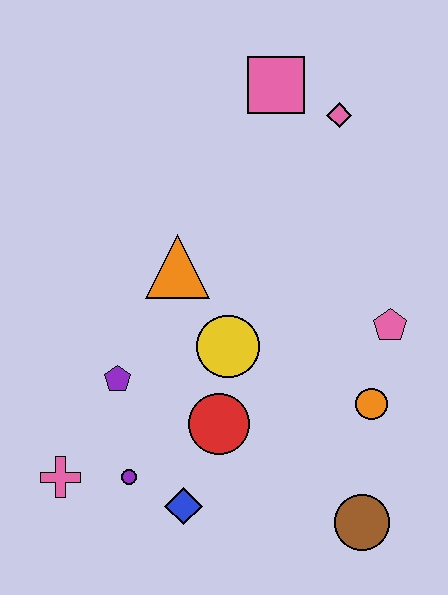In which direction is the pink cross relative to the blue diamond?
The pink cross is to the left of the blue diamond.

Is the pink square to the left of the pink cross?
No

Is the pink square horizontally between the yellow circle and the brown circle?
Yes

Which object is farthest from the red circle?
The pink square is farthest from the red circle.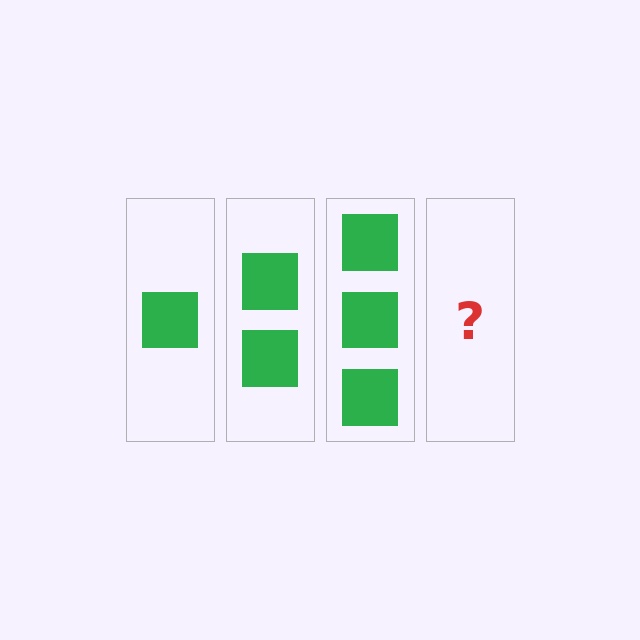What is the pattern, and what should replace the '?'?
The pattern is that each step adds one more square. The '?' should be 4 squares.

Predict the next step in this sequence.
The next step is 4 squares.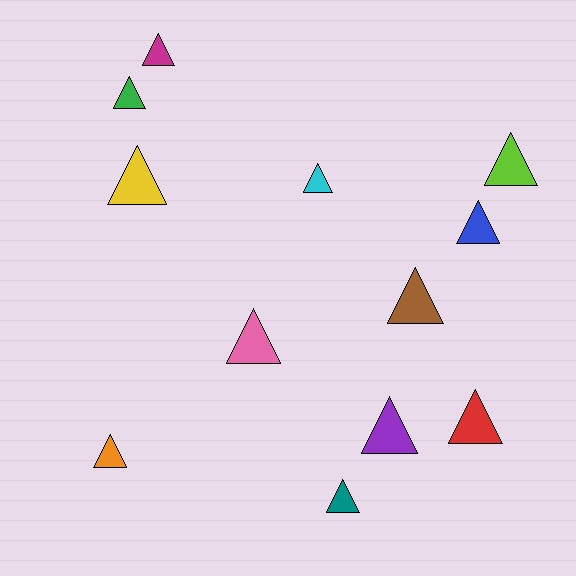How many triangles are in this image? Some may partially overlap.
There are 12 triangles.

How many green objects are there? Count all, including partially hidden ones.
There is 1 green object.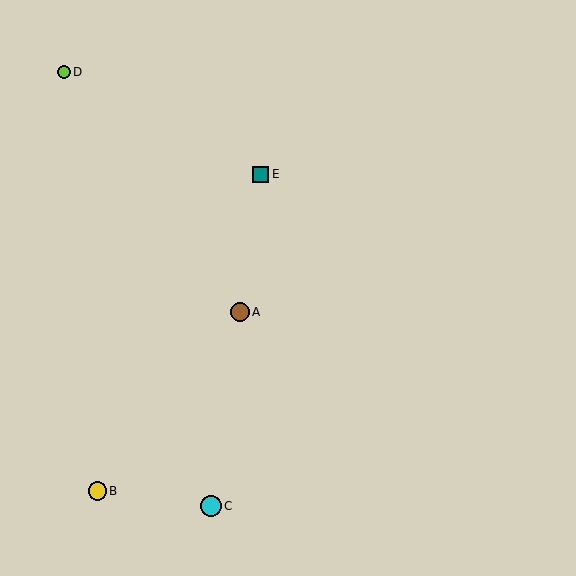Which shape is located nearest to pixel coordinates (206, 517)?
The cyan circle (labeled C) at (211, 506) is nearest to that location.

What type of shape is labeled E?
Shape E is a teal square.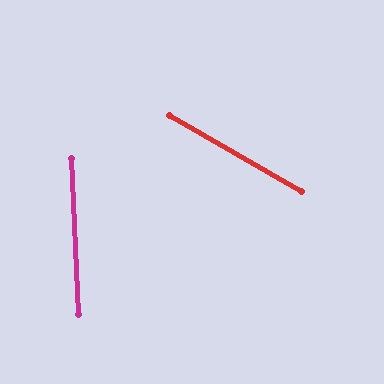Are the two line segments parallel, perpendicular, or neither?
Neither parallel nor perpendicular — they differ by about 58°.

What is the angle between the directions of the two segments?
Approximately 58 degrees.